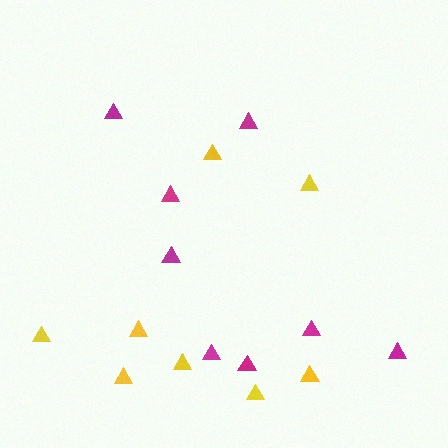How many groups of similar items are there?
There are 2 groups: one group of magenta triangles (8) and one group of yellow triangles (8).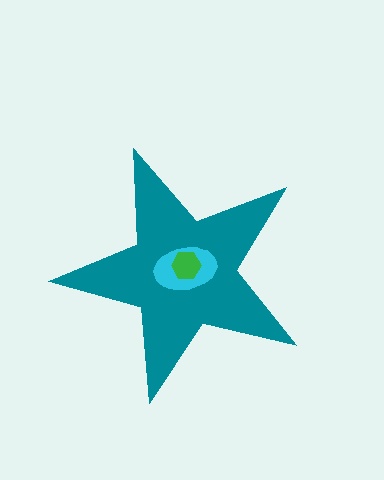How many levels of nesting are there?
3.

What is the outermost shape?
The teal star.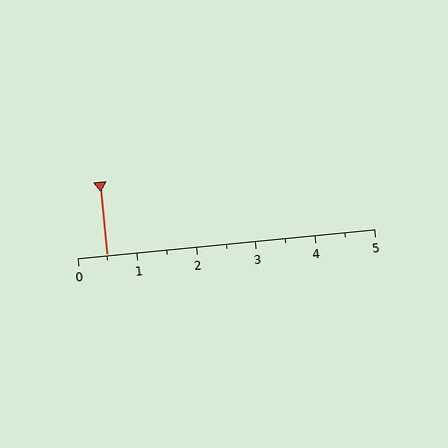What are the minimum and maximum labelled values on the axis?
The axis runs from 0 to 5.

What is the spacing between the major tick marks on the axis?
The major ticks are spaced 1 apart.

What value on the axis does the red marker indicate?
The marker indicates approximately 0.5.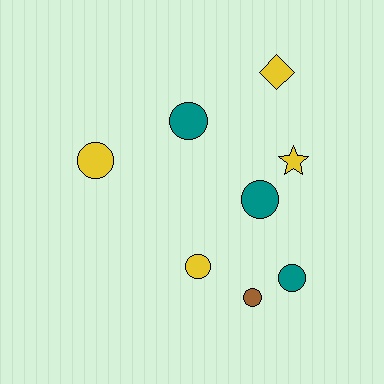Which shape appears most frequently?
Circle, with 6 objects.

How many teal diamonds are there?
There are no teal diamonds.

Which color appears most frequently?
Yellow, with 4 objects.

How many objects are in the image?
There are 8 objects.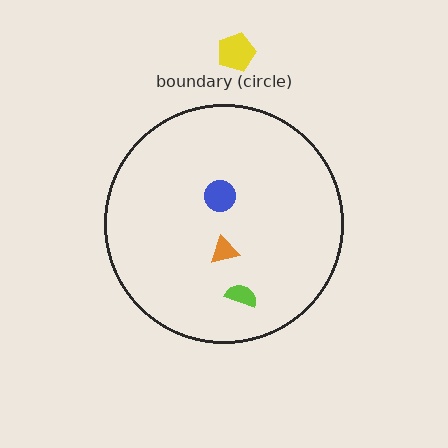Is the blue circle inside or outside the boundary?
Inside.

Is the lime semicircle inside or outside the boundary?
Inside.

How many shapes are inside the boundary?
3 inside, 1 outside.